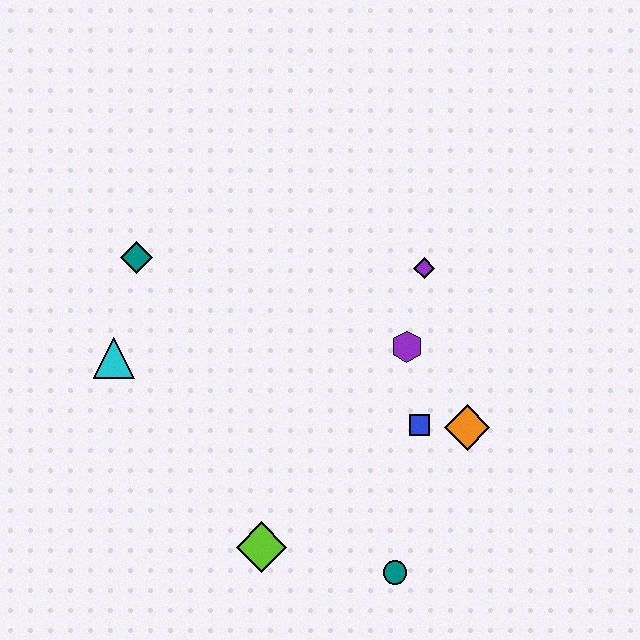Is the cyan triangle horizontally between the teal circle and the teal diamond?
No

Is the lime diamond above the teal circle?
Yes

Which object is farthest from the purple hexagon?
The cyan triangle is farthest from the purple hexagon.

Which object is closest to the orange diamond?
The blue square is closest to the orange diamond.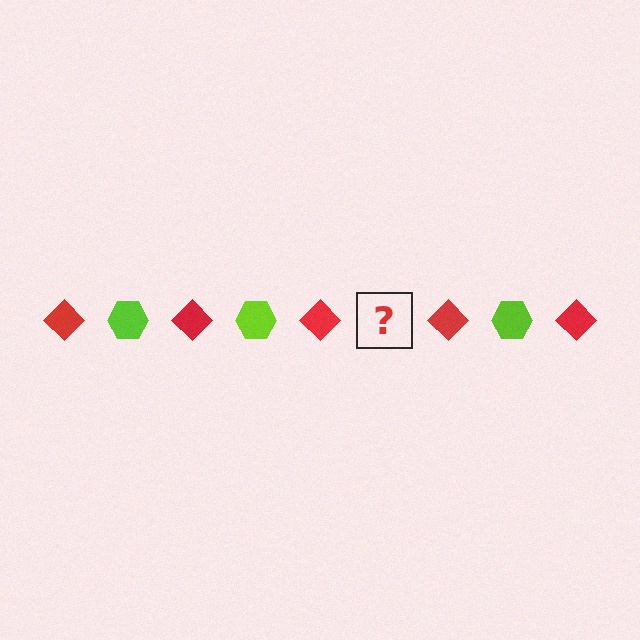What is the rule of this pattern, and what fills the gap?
The rule is that the pattern alternates between red diamond and lime hexagon. The gap should be filled with a lime hexagon.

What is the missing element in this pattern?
The missing element is a lime hexagon.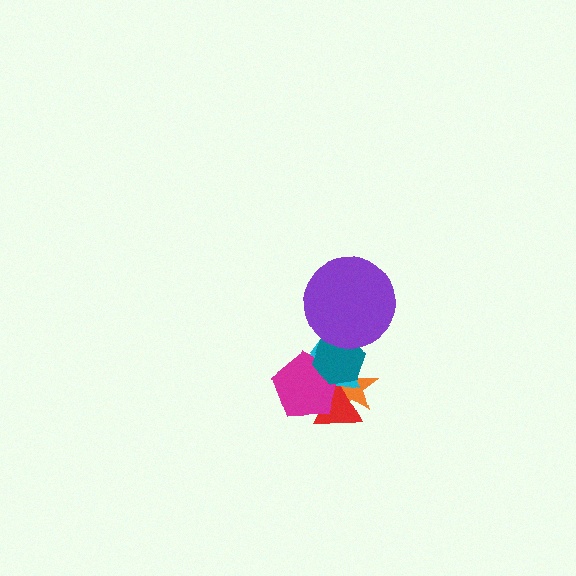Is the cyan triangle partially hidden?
Yes, it is partially covered by another shape.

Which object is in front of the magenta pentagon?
The teal hexagon is in front of the magenta pentagon.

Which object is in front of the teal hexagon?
The purple circle is in front of the teal hexagon.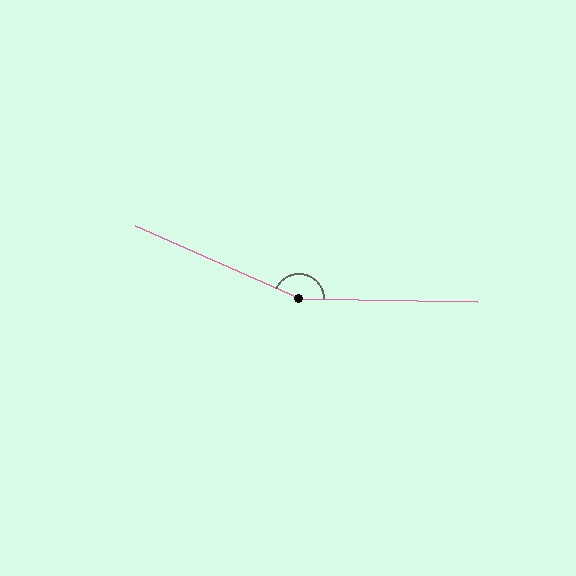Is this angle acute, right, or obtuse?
It is obtuse.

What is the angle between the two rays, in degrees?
Approximately 157 degrees.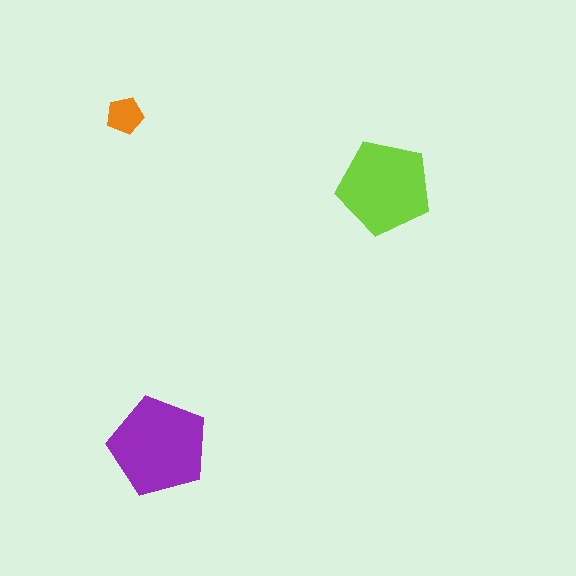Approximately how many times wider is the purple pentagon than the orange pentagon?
About 2.5 times wider.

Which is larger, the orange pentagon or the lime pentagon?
The lime one.